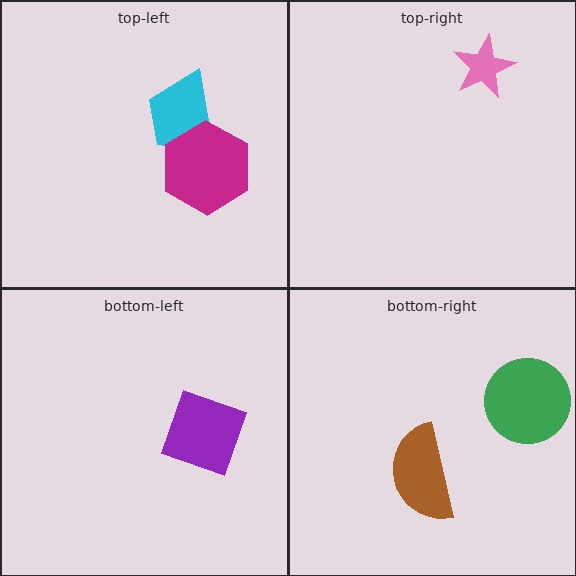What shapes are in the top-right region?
The pink star.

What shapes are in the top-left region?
The cyan trapezoid, the magenta hexagon.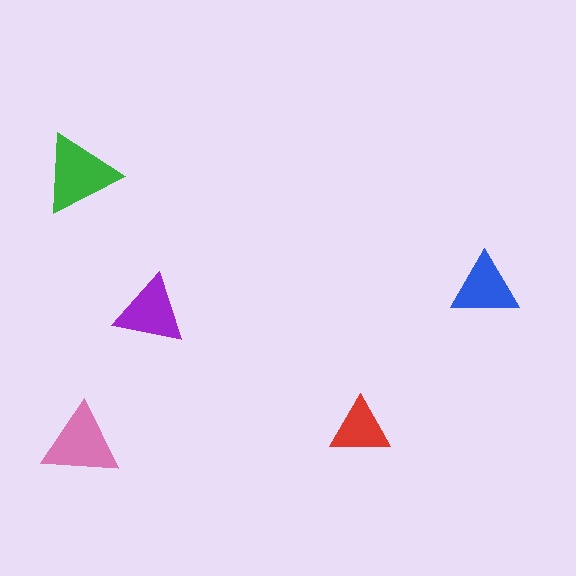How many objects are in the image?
There are 5 objects in the image.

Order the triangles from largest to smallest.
the green one, the pink one, the purple one, the blue one, the red one.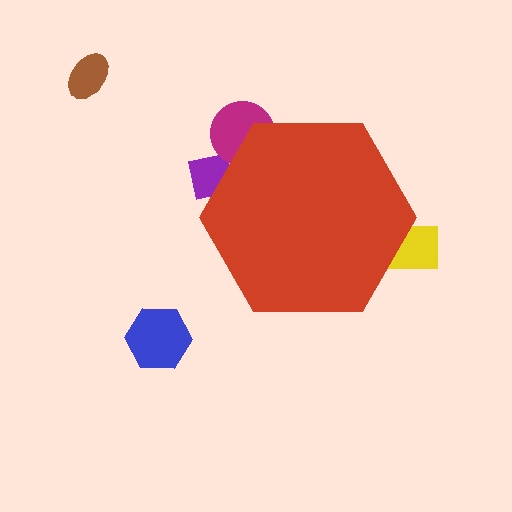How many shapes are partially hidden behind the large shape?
3 shapes are partially hidden.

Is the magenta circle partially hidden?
Yes, the magenta circle is partially hidden behind the red hexagon.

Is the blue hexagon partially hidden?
No, the blue hexagon is fully visible.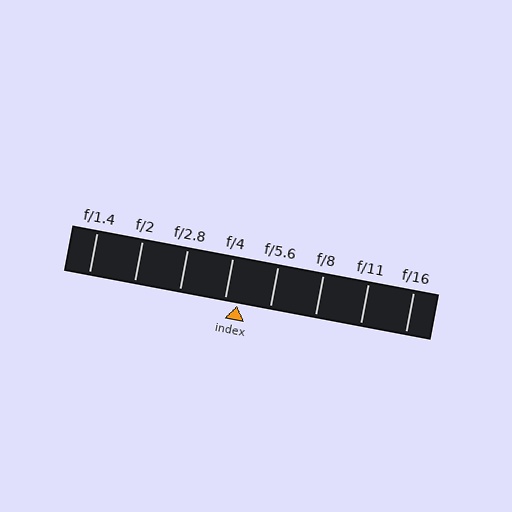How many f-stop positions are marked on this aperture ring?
There are 8 f-stop positions marked.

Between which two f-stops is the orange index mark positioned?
The index mark is between f/4 and f/5.6.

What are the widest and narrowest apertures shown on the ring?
The widest aperture shown is f/1.4 and the narrowest is f/16.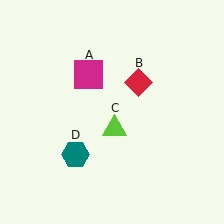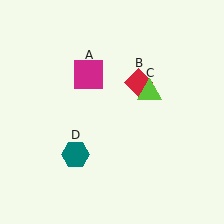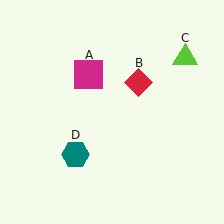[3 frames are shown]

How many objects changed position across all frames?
1 object changed position: lime triangle (object C).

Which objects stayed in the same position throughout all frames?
Magenta square (object A) and red diamond (object B) and teal hexagon (object D) remained stationary.